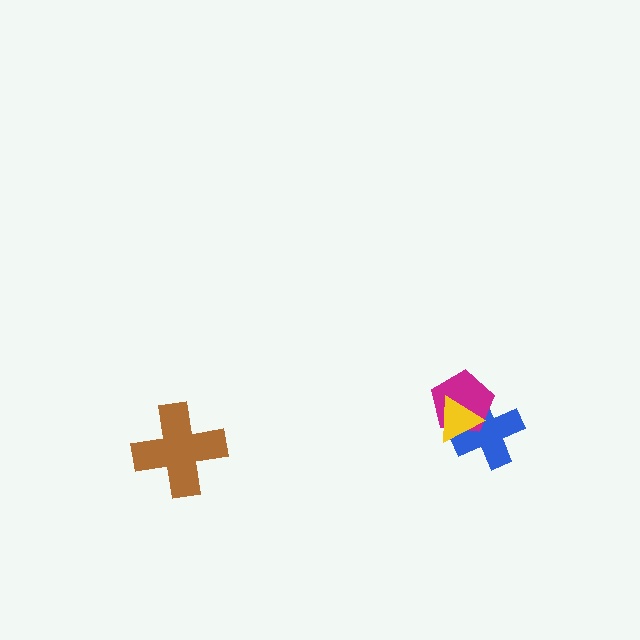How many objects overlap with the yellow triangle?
2 objects overlap with the yellow triangle.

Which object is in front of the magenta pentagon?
The yellow triangle is in front of the magenta pentagon.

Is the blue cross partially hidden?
Yes, it is partially covered by another shape.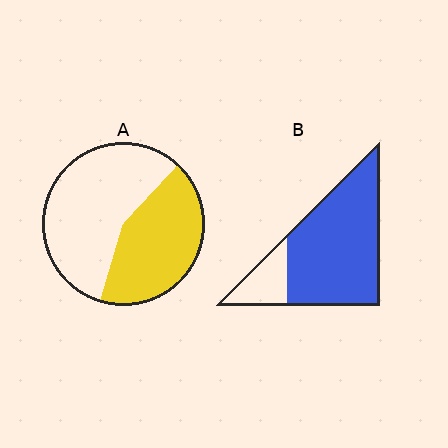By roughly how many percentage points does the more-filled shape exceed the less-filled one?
By roughly 40 percentage points (B over A).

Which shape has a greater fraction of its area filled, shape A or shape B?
Shape B.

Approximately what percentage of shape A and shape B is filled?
A is approximately 45% and B is approximately 80%.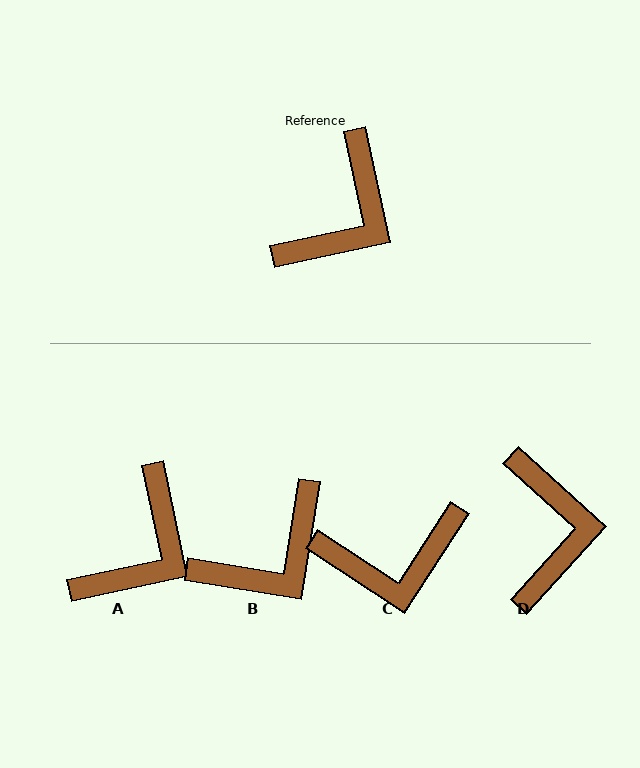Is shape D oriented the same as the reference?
No, it is off by about 36 degrees.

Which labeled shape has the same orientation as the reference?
A.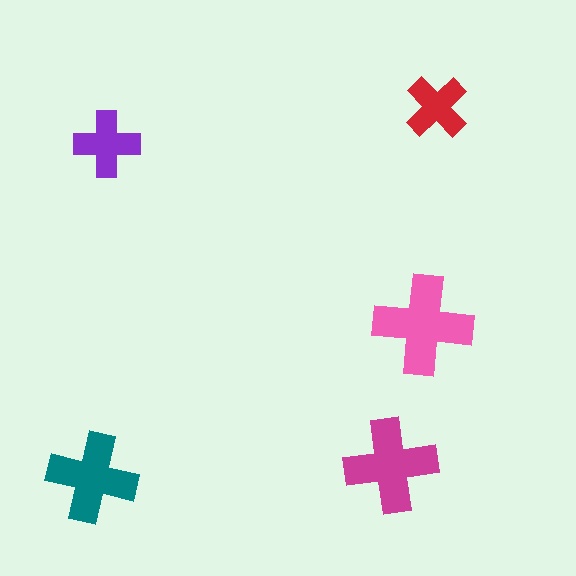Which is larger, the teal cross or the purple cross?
The teal one.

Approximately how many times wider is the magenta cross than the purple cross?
About 1.5 times wider.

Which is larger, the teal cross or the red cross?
The teal one.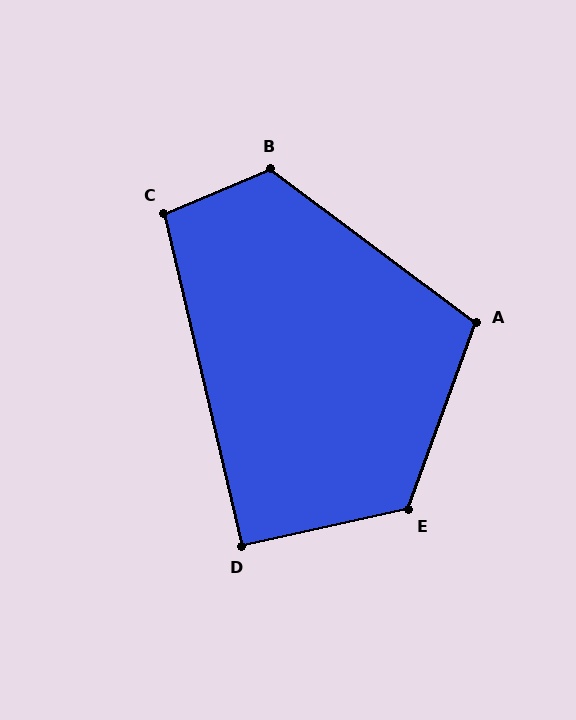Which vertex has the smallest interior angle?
D, at approximately 91 degrees.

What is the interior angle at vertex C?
Approximately 100 degrees (obtuse).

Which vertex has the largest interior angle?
E, at approximately 122 degrees.